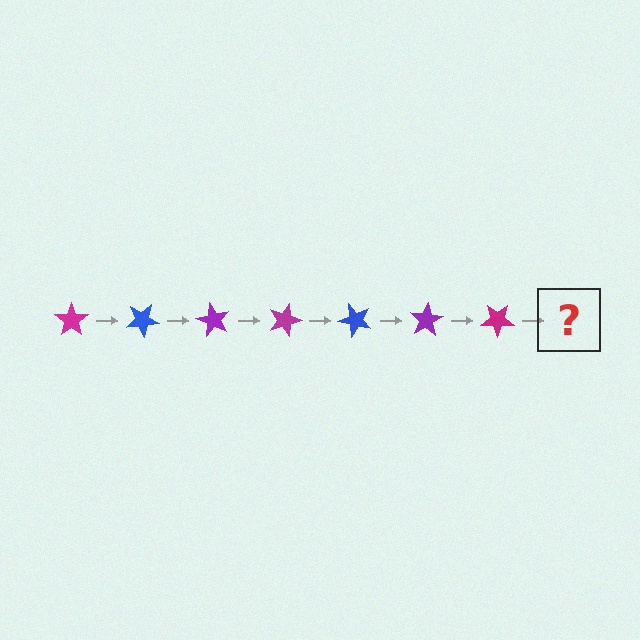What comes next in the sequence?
The next element should be a blue star, rotated 210 degrees from the start.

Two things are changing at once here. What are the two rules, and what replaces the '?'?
The two rules are that it rotates 30 degrees each step and the color cycles through magenta, blue, and purple. The '?' should be a blue star, rotated 210 degrees from the start.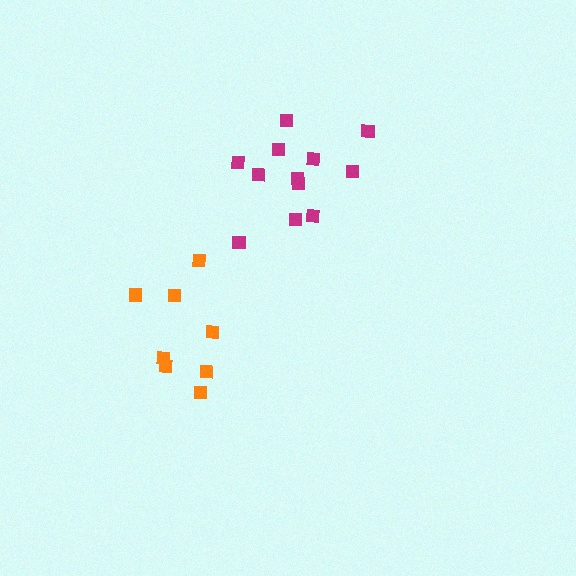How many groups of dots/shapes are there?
There are 2 groups.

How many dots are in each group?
Group 1: 8 dots, Group 2: 12 dots (20 total).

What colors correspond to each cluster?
The clusters are colored: orange, magenta.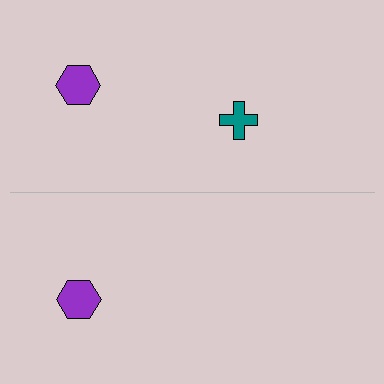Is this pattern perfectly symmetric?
No, the pattern is not perfectly symmetric. A teal cross is missing from the bottom side.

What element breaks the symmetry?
A teal cross is missing from the bottom side.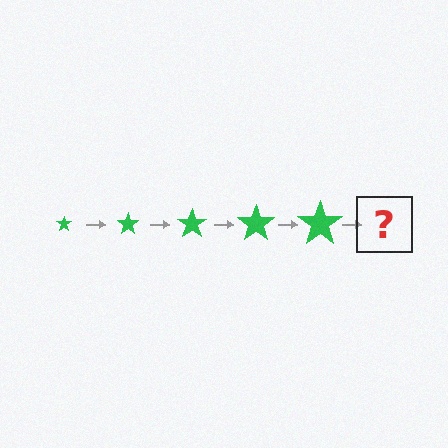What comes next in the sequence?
The next element should be a green star, larger than the previous one.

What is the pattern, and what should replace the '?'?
The pattern is that the star gets progressively larger each step. The '?' should be a green star, larger than the previous one.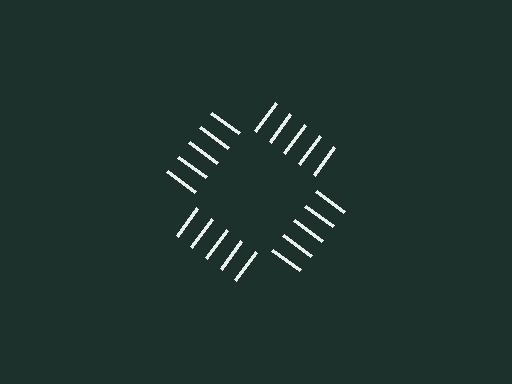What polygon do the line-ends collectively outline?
An illusory square — the line segments terminate on its edges but no continuous stroke is drawn.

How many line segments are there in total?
20 — 5 along each of the 4 edges.